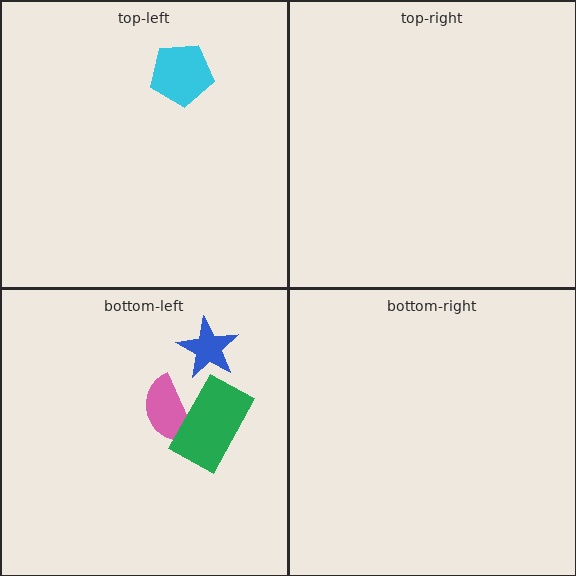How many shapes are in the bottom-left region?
3.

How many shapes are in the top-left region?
1.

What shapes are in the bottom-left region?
The pink semicircle, the blue star, the green rectangle.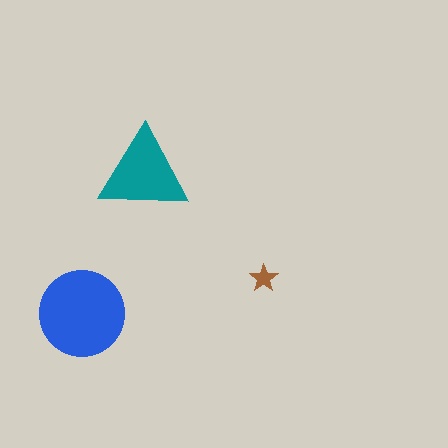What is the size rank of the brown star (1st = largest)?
3rd.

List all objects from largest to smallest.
The blue circle, the teal triangle, the brown star.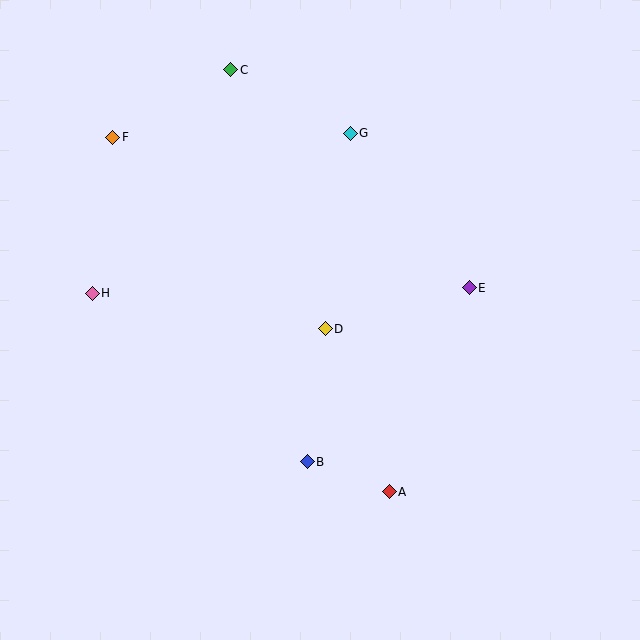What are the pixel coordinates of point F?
Point F is at (113, 137).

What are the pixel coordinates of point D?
Point D is at (325, 329).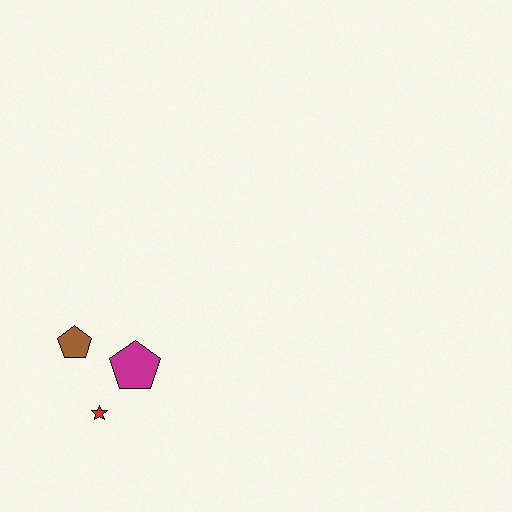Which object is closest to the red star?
The magenta pentagon is closest to the red star.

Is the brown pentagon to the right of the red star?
No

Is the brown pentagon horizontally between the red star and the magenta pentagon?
No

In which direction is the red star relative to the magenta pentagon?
The red star is below the magenta pentagon.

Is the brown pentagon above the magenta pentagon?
Yes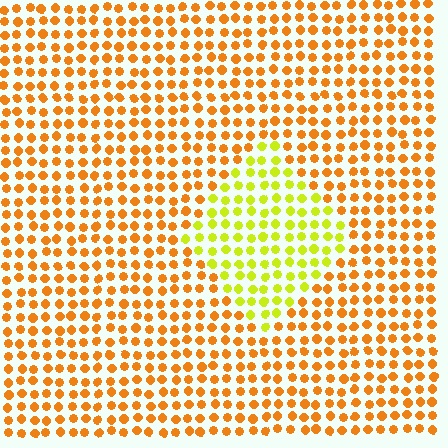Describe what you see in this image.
The image is filled with small orange elements in a uniform arrangement. A diamond-shaped region is visible where the elements are tinted to a slightly different hue, forming a subtle color boundary.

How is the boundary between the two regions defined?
The boundary is defined purely by a slight shift in hue (about 41 degrees). Spacing, size, and orientation are identical on both sides.